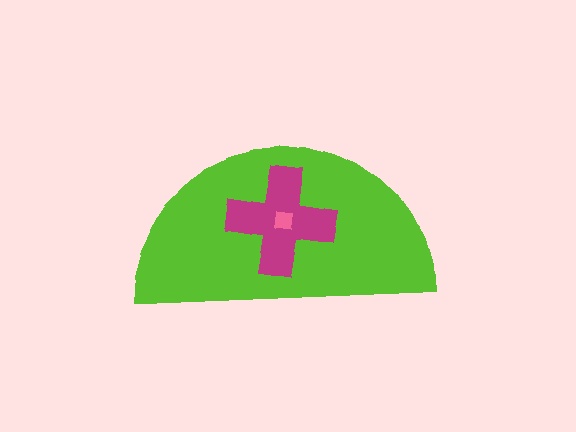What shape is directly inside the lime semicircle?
The magenta cross.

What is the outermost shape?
The lime semicircle.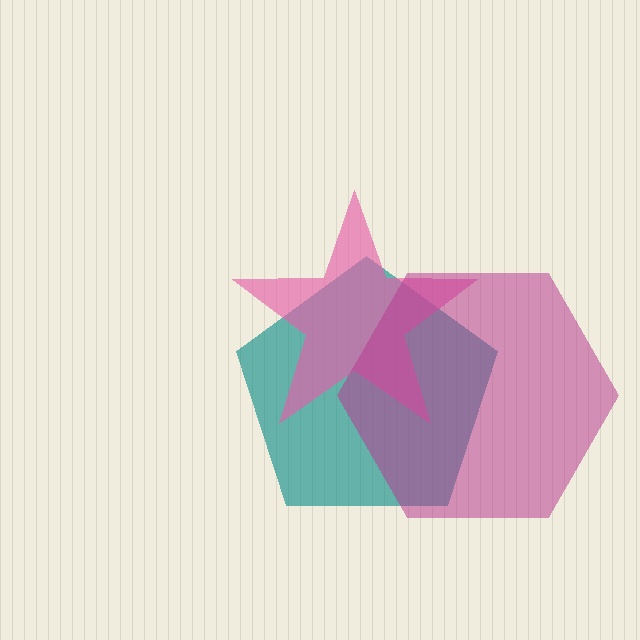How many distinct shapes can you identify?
There are 3 distinct shapes: a teal pentagon, a pink star, a magenta hexagon.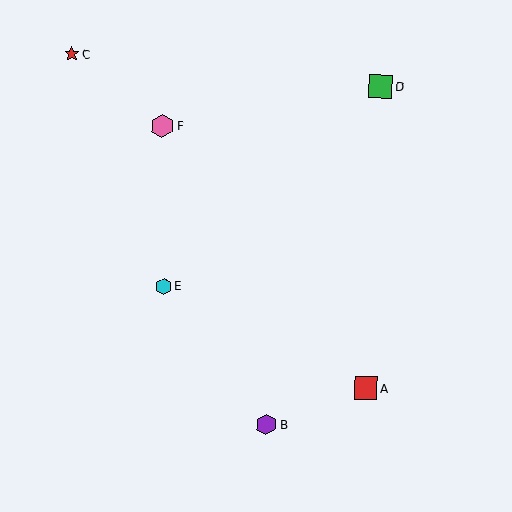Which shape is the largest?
The green square (labeled D) is the largest.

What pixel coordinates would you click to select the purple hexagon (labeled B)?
Click at (266, 425) to select the purple hexagon B.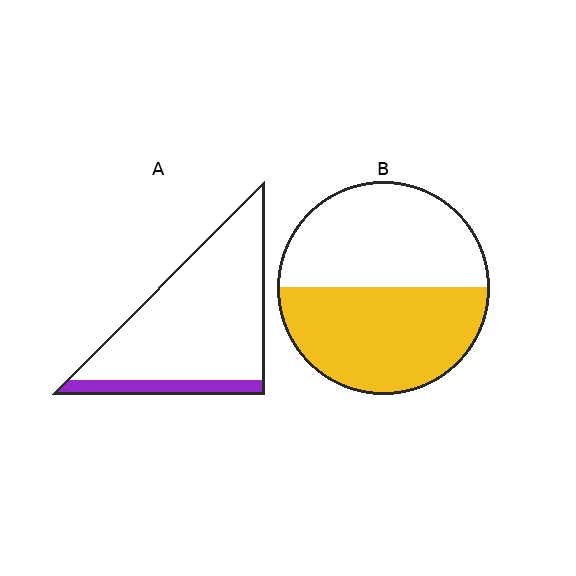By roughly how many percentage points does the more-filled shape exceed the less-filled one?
By roughly 35 percentage points (B over A).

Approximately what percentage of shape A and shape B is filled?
A is approximately 15% and B is approximately 50%.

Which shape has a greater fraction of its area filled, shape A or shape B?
Shape B.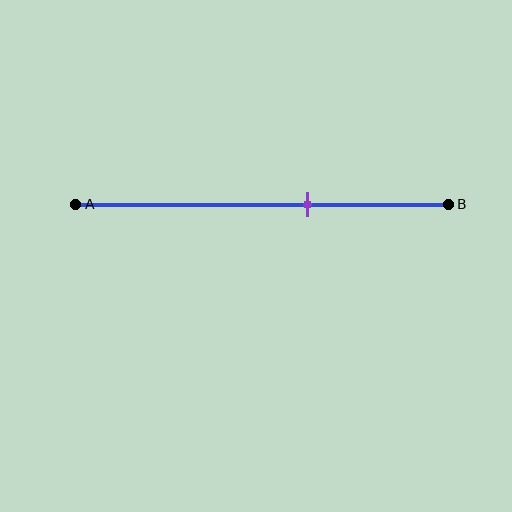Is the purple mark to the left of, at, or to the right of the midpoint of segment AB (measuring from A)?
The purple mark is to the right of the midpoint of segment AB.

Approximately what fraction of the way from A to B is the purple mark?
The purple mark is approximately 60% of the way from A to B.